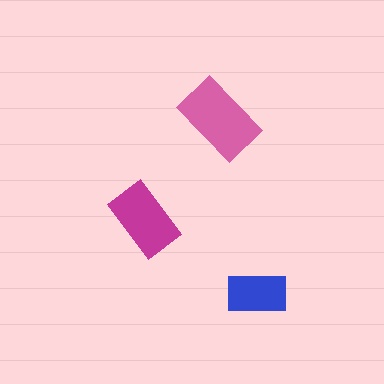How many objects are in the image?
There are 3 objects in the image.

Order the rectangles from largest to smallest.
the pink one, the magenta one, the blue one.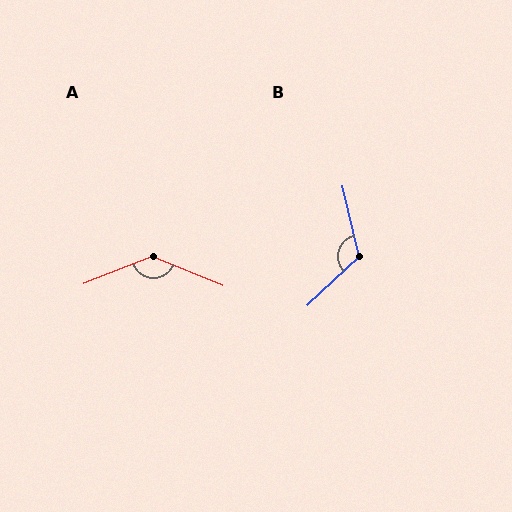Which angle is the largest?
A, at approximately 137 degrees.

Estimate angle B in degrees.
Approximately 120 degrees.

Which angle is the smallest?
B, at approximately 120 degrees.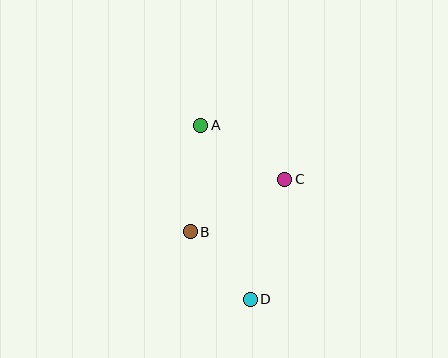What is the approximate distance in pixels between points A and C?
The distance between A and C is approximately 100 pixels.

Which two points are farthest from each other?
Points A and D are farthest from each other.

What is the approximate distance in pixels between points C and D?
The distance between C and D is approximately 125 pixels.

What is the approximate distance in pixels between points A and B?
The distance between A and B is approximately 107 pixels.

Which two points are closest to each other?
Points B and D are closest to each other.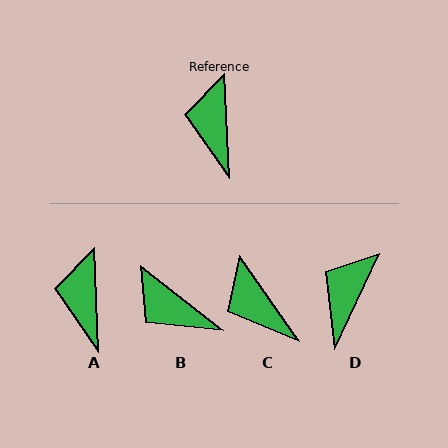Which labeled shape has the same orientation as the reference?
A.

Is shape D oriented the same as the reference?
No, it is off by about 28 degrees.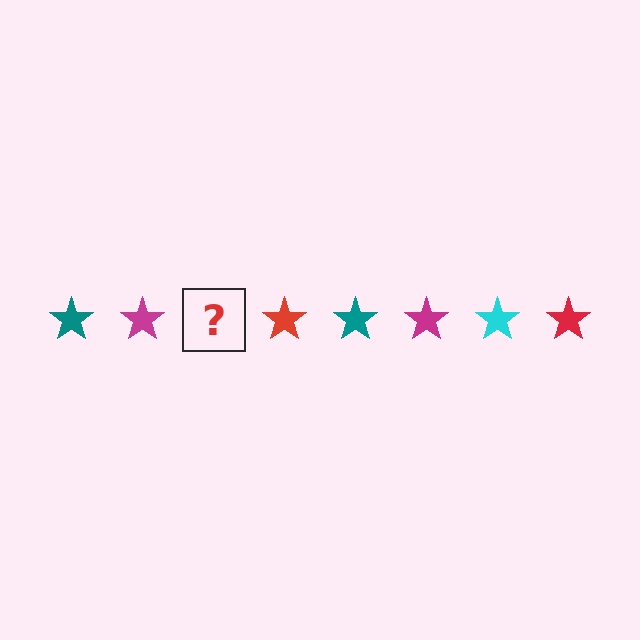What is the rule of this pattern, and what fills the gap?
The rule is that the pattern cycles through teal, magenta, cyan, red stars. The gap should be filled with a cyan star.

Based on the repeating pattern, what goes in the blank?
The blank should be a cyan star.